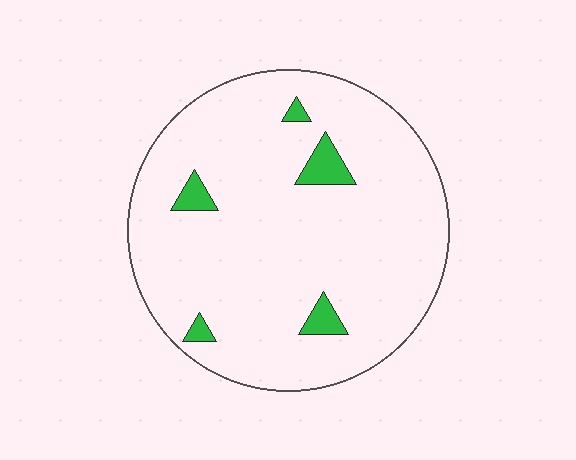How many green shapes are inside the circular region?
5.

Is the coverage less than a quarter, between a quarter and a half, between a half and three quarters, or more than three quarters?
Less than a quarter.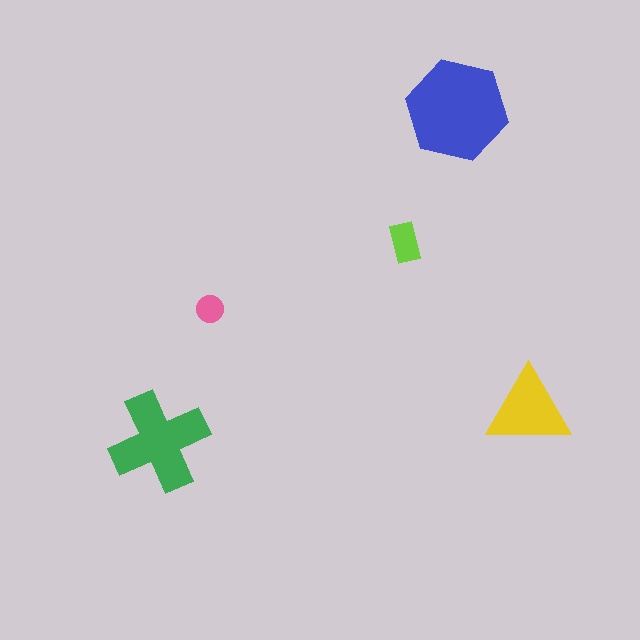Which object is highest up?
The blue hexagon is topmost.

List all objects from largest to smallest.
The blue hexagon, the green cross, the yellow triangle, the lime rectangle, the pink circle.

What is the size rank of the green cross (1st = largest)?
2nd.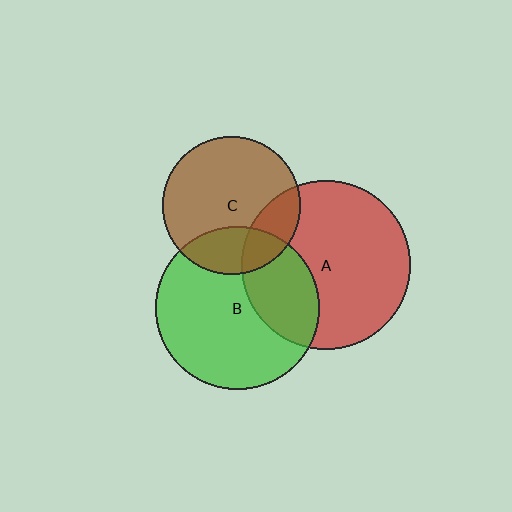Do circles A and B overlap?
Yes.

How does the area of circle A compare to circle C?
Approximately 1.5 times.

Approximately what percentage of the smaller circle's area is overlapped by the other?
Approximately 30%.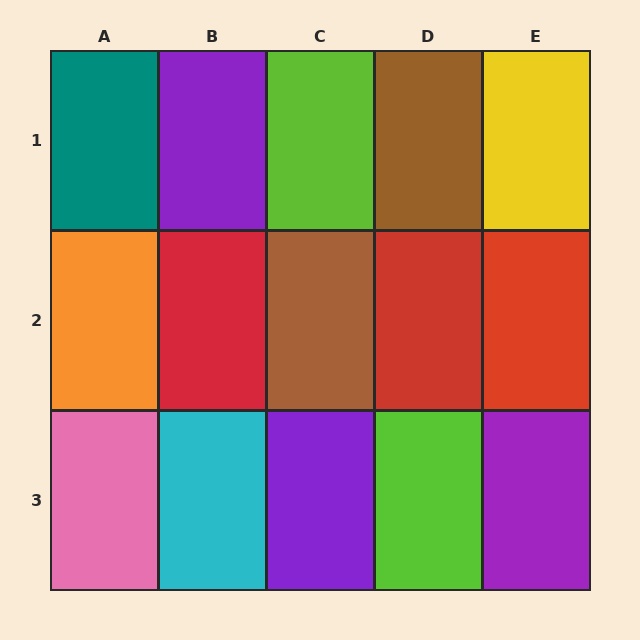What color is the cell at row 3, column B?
Cyan.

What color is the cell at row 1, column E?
Yellow.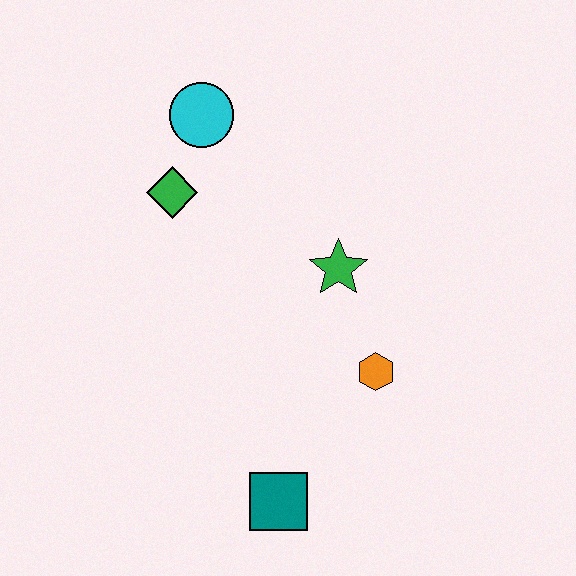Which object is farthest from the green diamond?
The teal square is farthest from the green diamond.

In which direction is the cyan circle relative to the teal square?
The cyan circle is above the teal square.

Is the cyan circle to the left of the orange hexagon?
Yes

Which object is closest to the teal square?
The orange hexagon is closest to the teal square.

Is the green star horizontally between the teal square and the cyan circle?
No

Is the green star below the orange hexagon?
No